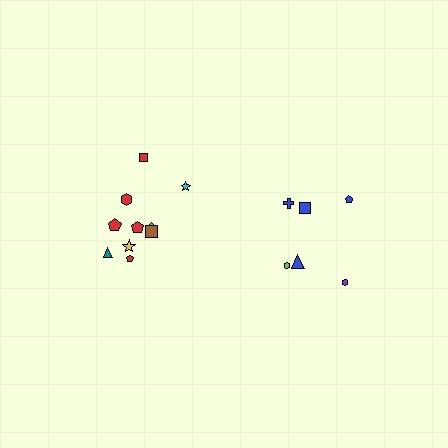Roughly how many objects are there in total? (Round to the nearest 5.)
Roughly 15 objects in total.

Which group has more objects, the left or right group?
The left group.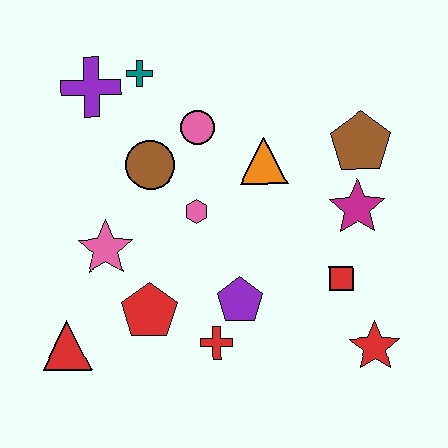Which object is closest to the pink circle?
The brown circle is closest to the pink circle.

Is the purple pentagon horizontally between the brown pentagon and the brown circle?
Yes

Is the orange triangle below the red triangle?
No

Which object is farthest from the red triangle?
The brown pentagon is farthest from the red triangle.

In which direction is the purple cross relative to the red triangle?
The purple cross is above the red triangle.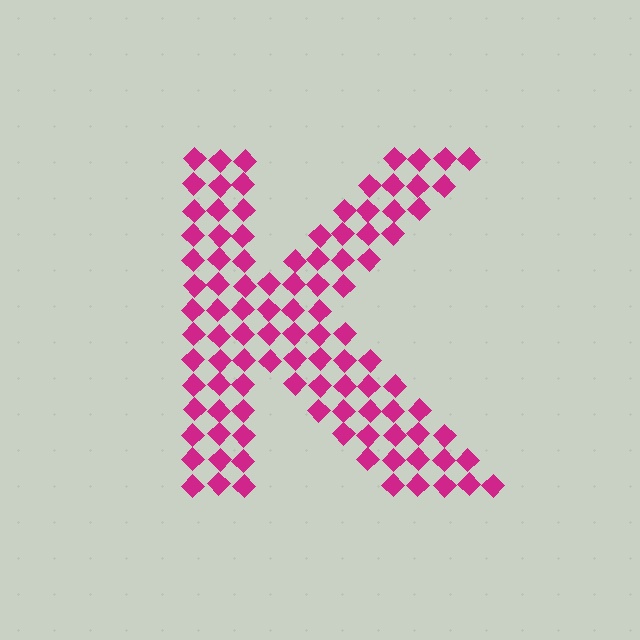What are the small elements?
The small elements are diamonds.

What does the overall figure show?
The overall figure shows the letter K.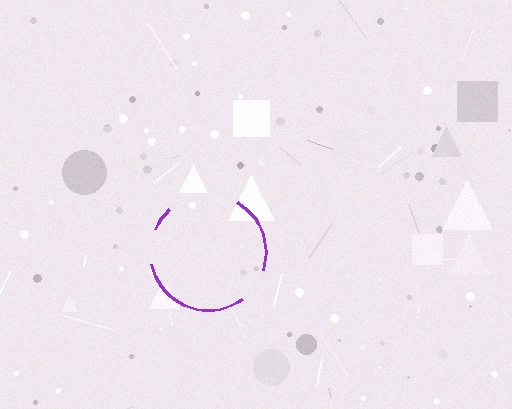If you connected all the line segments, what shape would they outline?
They would outline a circle.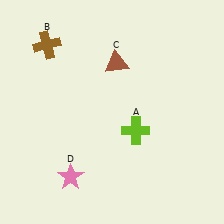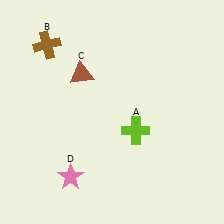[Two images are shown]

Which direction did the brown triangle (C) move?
The brown triangle (C) moved left.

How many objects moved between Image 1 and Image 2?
1 object moved between the two images.